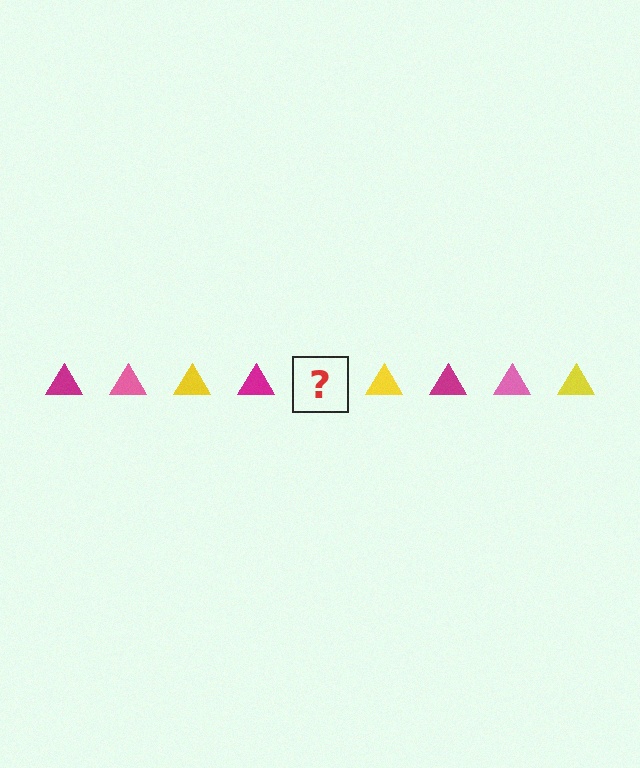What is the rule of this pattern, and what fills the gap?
The rule is that the pattern cycles through magenta, pink, yellow triangles. The gap should be filled with a pink triangle.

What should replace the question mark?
The question mark should be replaced with a pink triangle.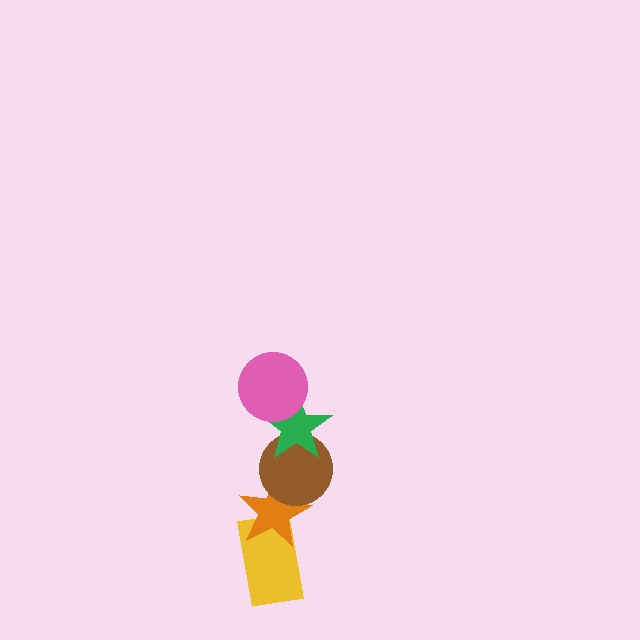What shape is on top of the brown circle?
The green star is on top of the brown circle.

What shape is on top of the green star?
The pink circle is on top of the green star.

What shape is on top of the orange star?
The brown circle is on top of the orange star.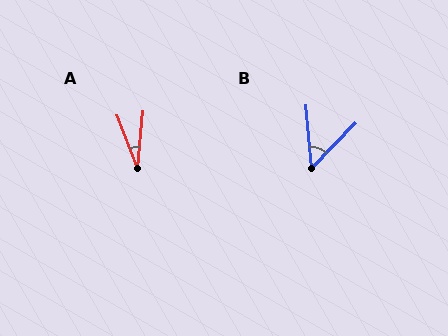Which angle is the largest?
B, at approximately 50 degrees.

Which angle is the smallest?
A, at approximately 26 degrees.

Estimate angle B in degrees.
Approximately 50 degrees.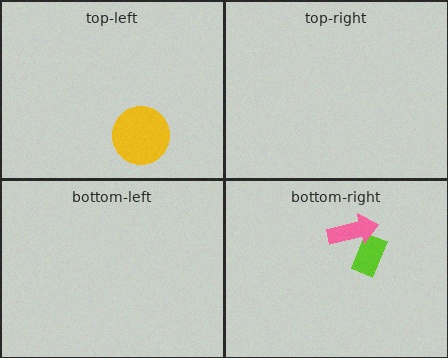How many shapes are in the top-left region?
1.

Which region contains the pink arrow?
The bottom-right region.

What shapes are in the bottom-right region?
The lime rectangle, the pink arrow.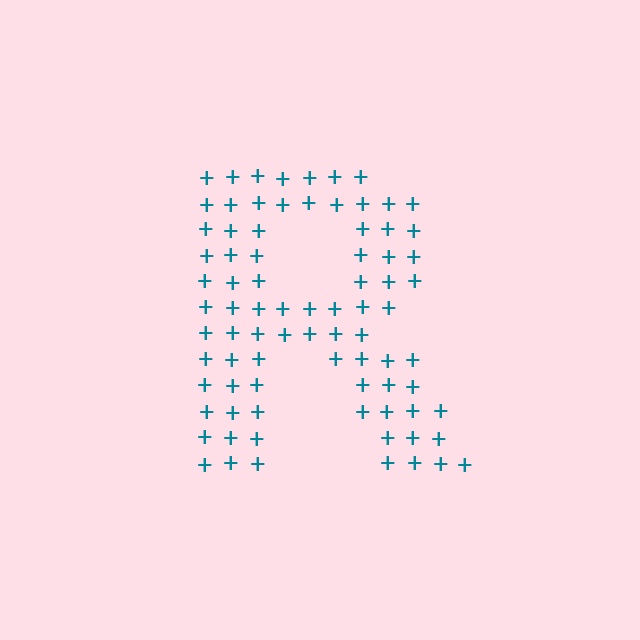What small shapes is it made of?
It is made of small plus signs.